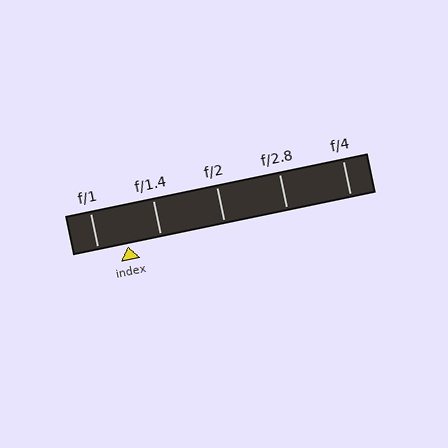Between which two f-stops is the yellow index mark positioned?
The index mark is between f/1 and f/1.4.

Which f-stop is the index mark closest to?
The index mark is closest to f/1.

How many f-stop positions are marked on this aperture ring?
There are 5 f-stop positions marked.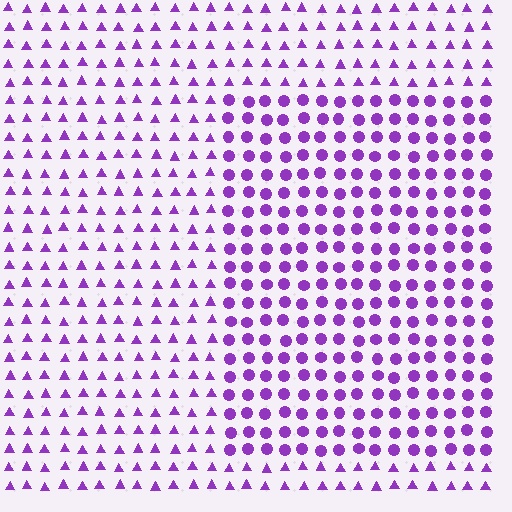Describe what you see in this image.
The image is filled with small purple elements arranged in a uniform grid. A rectangle-shaped region contains circles, while the surrounding area contains triangles. The boundary is defined purely by the change in element shape.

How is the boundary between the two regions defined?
The boundary is defined by a change in element shape: circles inside vs. triangles outside. All elements share the same color and spacing.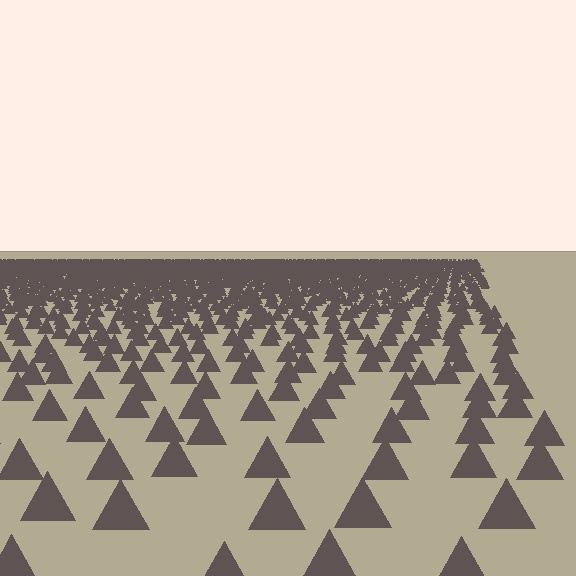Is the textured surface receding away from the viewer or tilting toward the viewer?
The surface is receding away from the viewer. Texture elements get smaller and denser toward the top.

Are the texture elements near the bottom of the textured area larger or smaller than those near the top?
Larger. Near the bottom, elements are closer to the viewer and appear at a bigger on-screen size.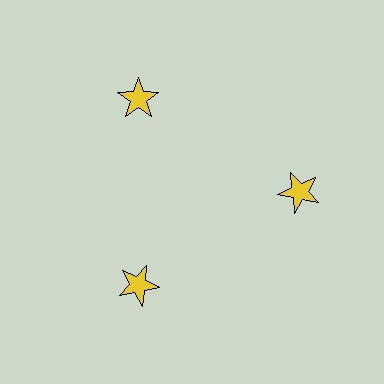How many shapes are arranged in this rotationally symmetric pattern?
There are 3 shapes, arranged in 3 groups of 1.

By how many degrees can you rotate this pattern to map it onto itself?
The pattern maps onto itself every 120 degrees of rotation.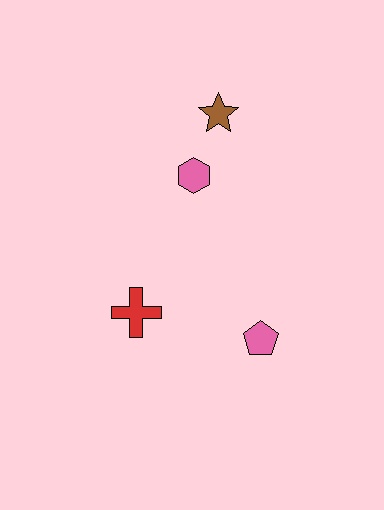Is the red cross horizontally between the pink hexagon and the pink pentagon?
No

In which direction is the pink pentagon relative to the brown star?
The pink pentagon is below the brown star.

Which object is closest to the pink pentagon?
The red cross is closest to the pink pentagon.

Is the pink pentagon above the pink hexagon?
No